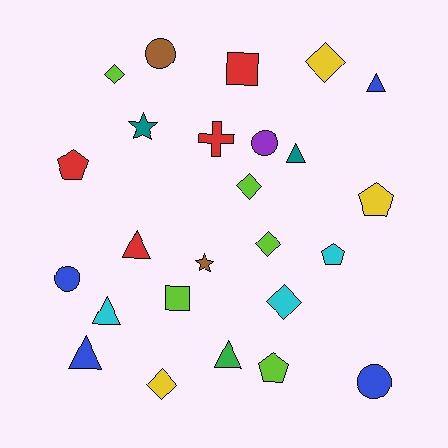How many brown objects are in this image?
There are 2 brown objects.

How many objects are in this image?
There are 25 objects.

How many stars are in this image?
There are 2 stars.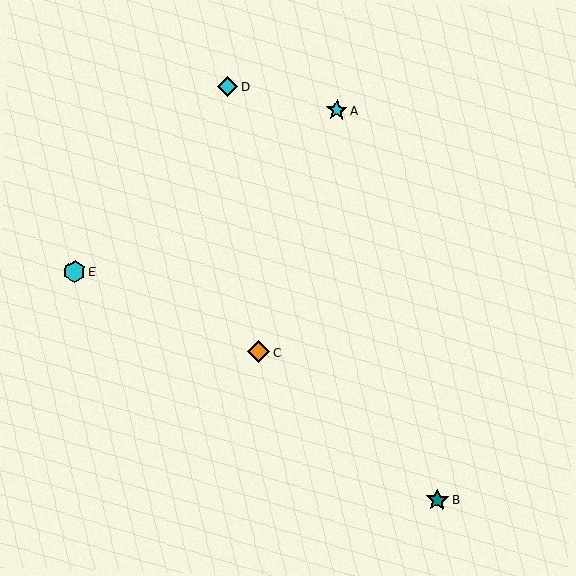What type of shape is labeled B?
Shape B is a teal star.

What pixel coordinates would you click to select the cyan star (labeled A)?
Click at (337, 111) to select the cyan star A.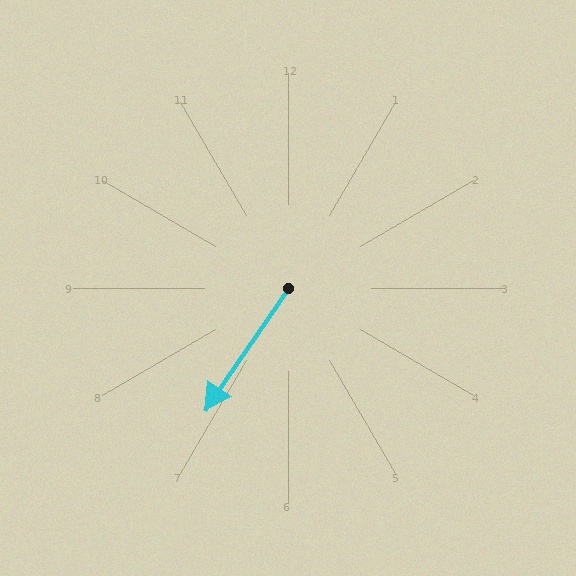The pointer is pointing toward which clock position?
Roughly 7 o'clock.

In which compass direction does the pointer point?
Southwest.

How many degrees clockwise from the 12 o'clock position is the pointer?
Approximately 214 degrees.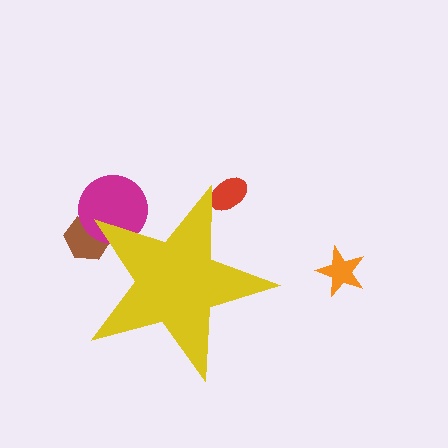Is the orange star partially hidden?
No, the orange star is fully visible.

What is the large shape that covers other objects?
A yellow star.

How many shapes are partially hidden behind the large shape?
3 shapes are partially hidden.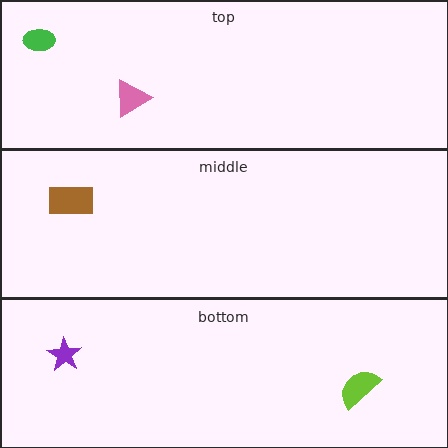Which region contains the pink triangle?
The top region.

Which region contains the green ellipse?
The top region.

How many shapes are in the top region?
2.